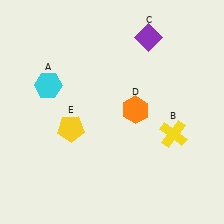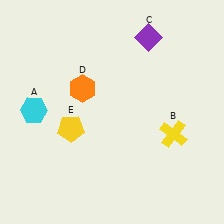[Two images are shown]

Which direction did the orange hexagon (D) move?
The orange hexagon (D) moved left.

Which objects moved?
The objects that moved are: the cyan hexagon (A), the orange hexagon (D).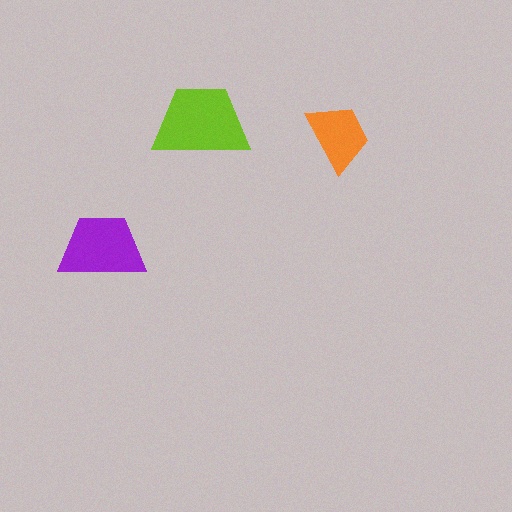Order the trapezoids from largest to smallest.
the lime one, the purple one, the orange one.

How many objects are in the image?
There are 3 objects in the image.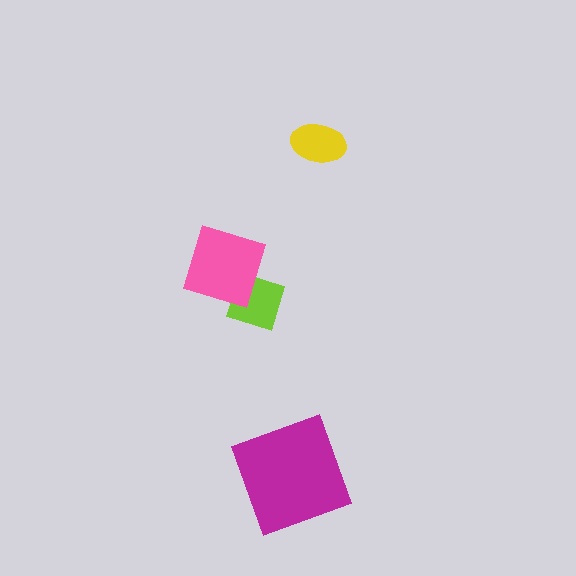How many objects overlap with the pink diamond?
1 object overlaps with the pink diamond.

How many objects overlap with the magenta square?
0 objects overlap with the magenta square.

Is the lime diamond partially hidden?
Yes, it is partially covered by another shape.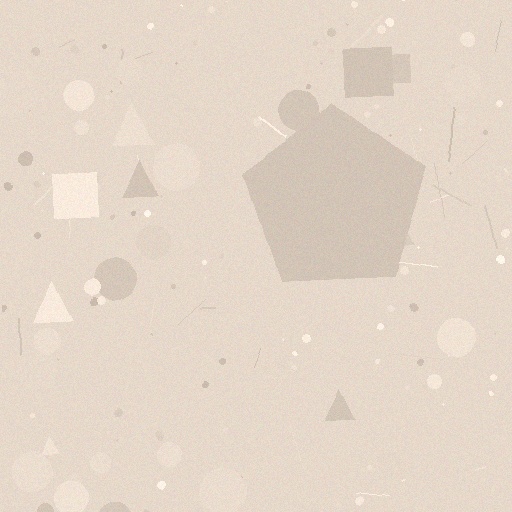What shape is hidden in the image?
A pentagon is hidden in the image.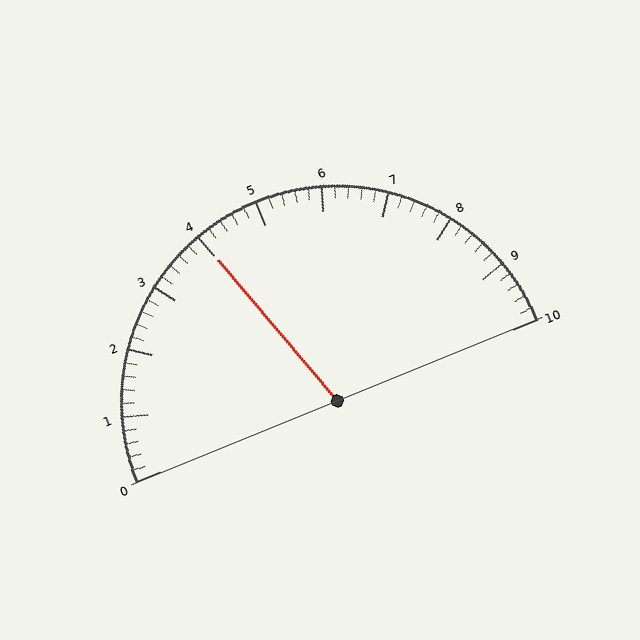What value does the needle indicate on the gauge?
The needle indicates approximately 4.0.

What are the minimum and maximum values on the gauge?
The gauge ranges from 0 to 10.